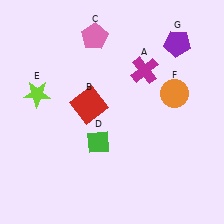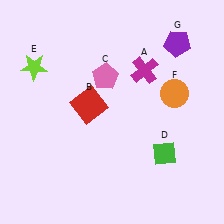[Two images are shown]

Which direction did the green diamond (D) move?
The green diamond (D) moved right.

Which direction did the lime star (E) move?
The lime star (E) moved up.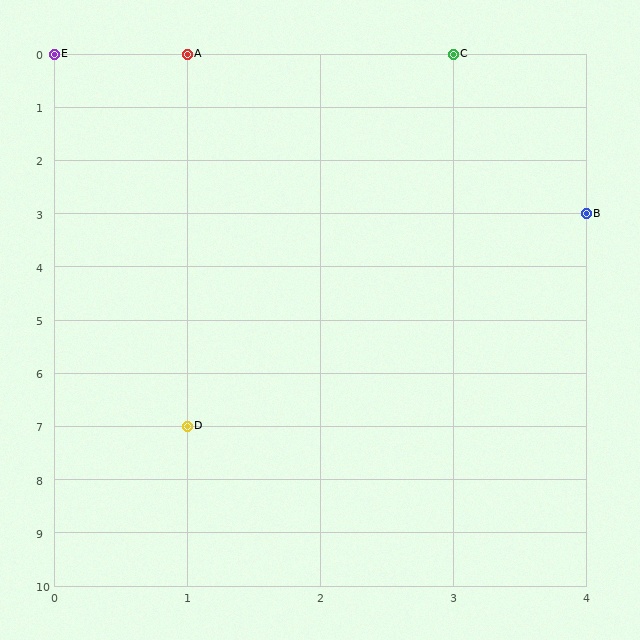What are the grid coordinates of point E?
Point E is at grid coordinates (0, 0).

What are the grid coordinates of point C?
Point C is at grid coordinates (3, 0).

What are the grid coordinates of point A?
Point A is at grid coordinates (1, 0).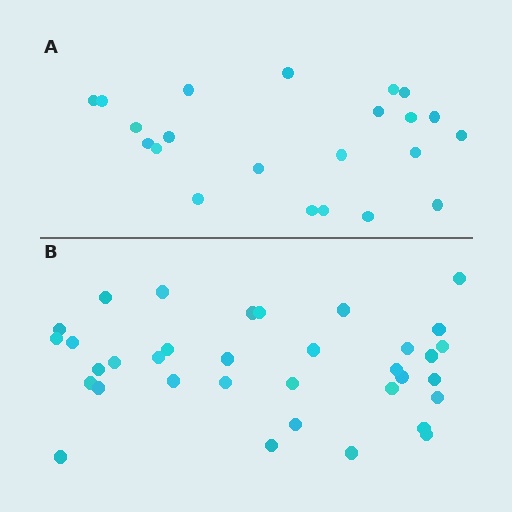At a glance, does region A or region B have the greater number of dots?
Region B (the bottom region) has more dots.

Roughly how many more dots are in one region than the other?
Region B has approximately 15 more dots than region A.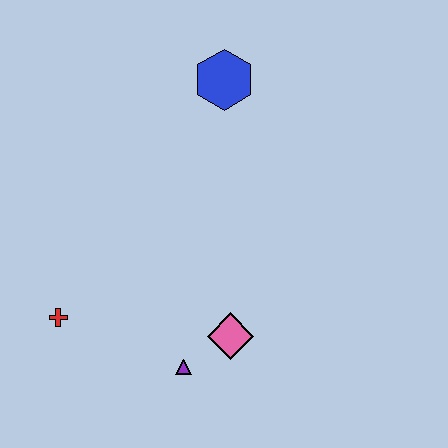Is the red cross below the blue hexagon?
Yes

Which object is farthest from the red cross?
The blue hexagon is farthest from the red cross.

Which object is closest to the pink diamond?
The purple triangle is closest to the pink diamond.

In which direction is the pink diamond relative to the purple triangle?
The pink diamond is to the right of the purple triangle.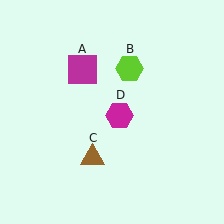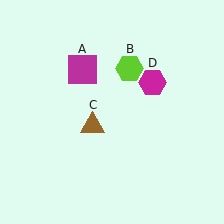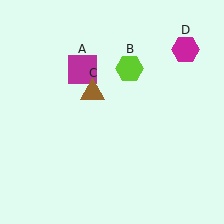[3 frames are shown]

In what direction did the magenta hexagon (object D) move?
The magenta hexagon (object D) moved up and to the right.